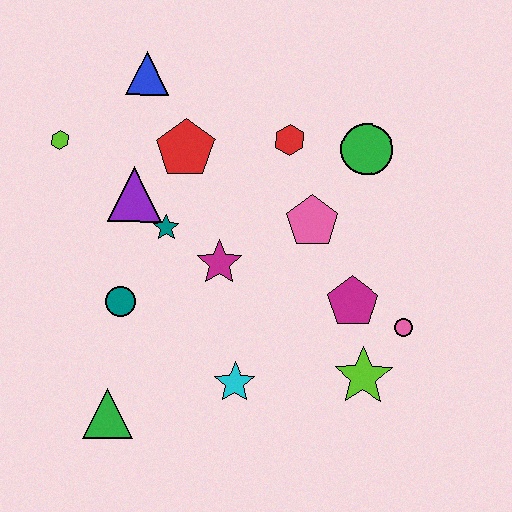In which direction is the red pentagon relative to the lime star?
The red pentagon is above the lime star.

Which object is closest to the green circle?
The red hexagon is closest to the green circle.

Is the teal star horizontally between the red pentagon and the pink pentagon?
No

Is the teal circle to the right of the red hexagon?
No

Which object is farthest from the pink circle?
The lime hexagon is farthest from the pink circle.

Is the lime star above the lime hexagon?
No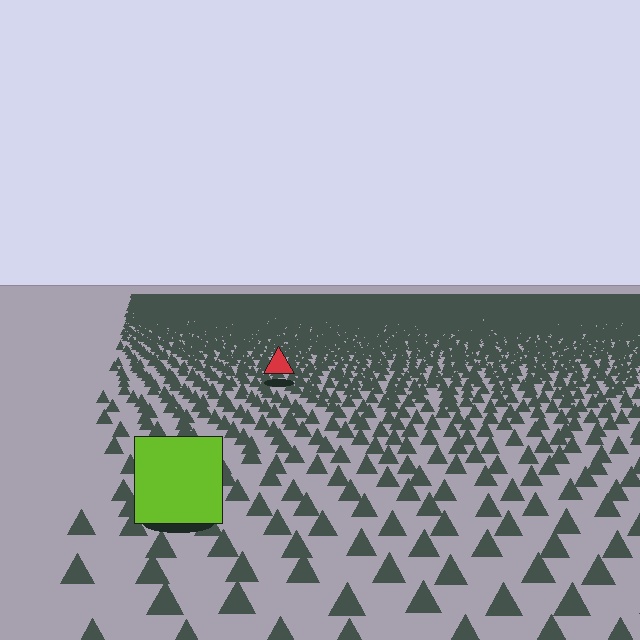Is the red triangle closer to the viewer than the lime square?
No. The lime square is closer — you can tell from the texture gradient: the ground texture is coarser near it.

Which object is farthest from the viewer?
The red triangle is farthest from the viewer. It appears smaller and the ground texture around it is denser.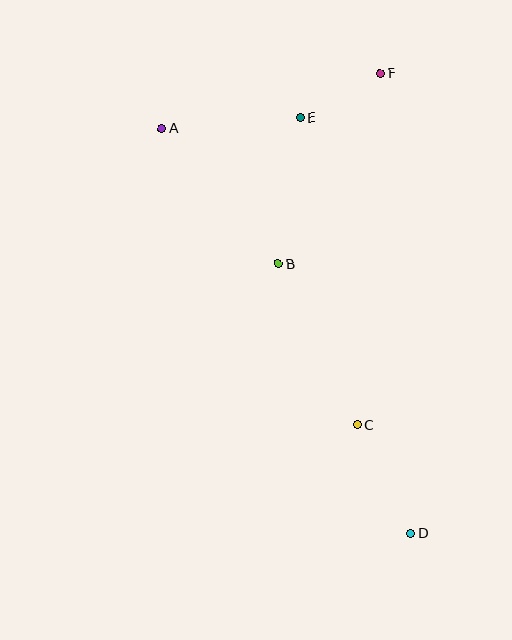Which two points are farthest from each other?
Points A and D are farthest from each other.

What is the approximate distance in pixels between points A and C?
The distance between A and C is approximately 355 pixels.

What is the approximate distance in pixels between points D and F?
The distance between D and F is approximately 461 pixels.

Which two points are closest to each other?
Points E and F are closest to each other.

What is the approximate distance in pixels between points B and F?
The distance between B and F is approximately 217 pixels.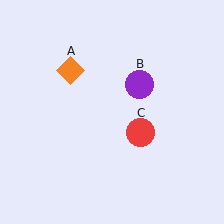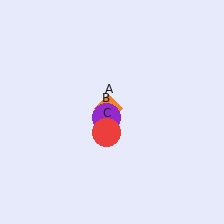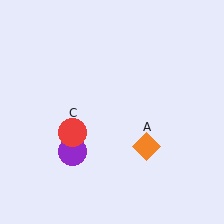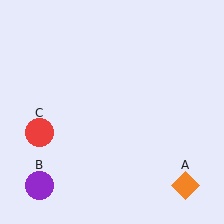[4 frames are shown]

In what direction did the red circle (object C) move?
The red circle (object C) moved left.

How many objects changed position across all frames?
3 objects changed position: orange diamond (object A), purple circle (object B), red circle (object C).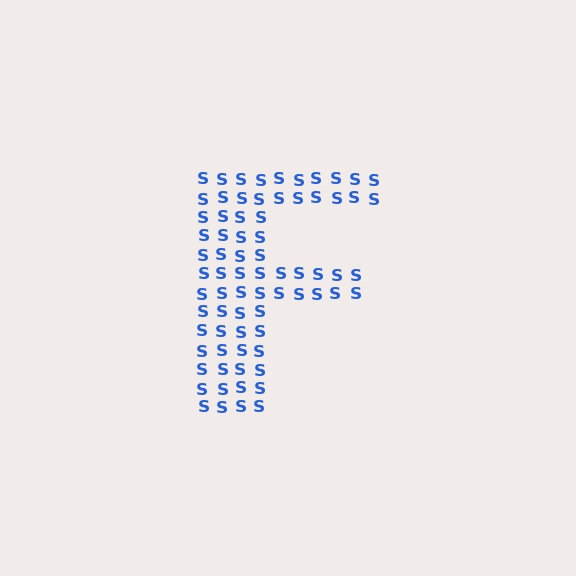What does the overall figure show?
The overall figure shows the letter F.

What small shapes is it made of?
It is made of small letter S's.